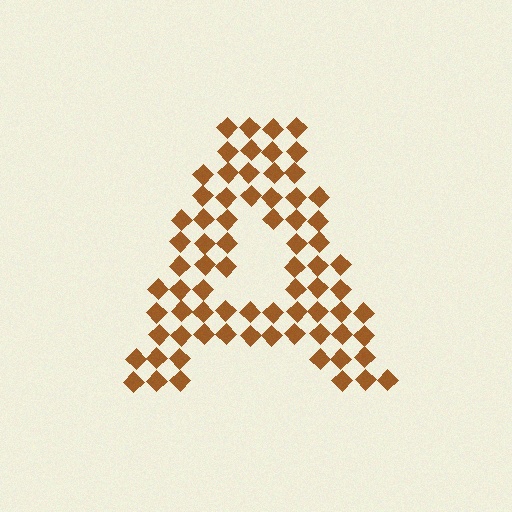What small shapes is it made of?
It is made of small diamonds.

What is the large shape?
The large shape is the letter A.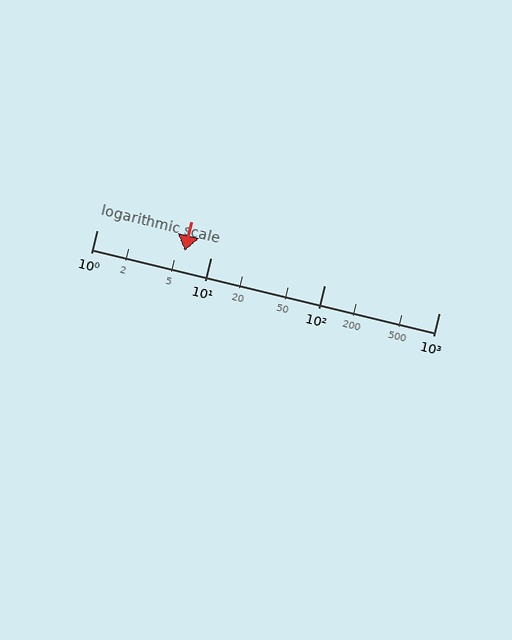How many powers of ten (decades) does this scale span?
The scale spans 3 decades, from 1 to 1000.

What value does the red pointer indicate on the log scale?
The pointer indicates approximately 5.9.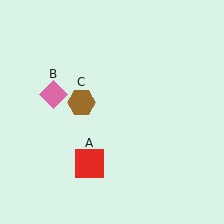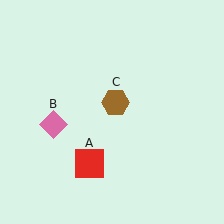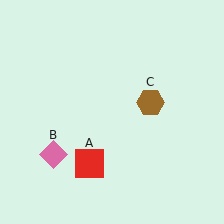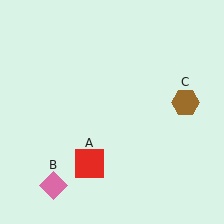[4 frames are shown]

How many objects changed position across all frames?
2 objects changed position: pink diamond (object B), brown hexagon (object C).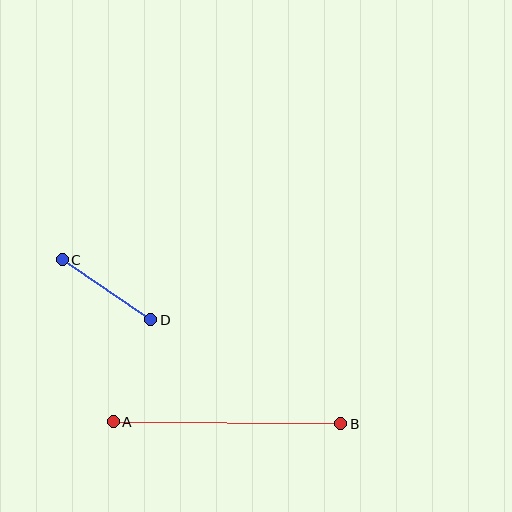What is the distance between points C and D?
The distance is approximately 107 pixels.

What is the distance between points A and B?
The distance is approximately 227 pixels.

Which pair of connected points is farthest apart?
Points A and B are farthest apart.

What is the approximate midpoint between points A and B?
The midpoint is at approximately (227, 423) pixels.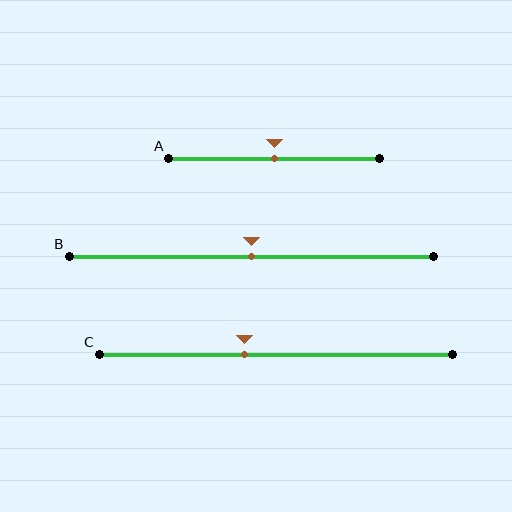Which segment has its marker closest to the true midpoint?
Segment A has its marker closest to the true midpoint.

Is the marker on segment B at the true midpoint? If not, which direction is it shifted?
Yes, the marker on segment B is at the true midpoint.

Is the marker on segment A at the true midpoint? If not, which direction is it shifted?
Yes, the marker on segment A is at the true midpoint.